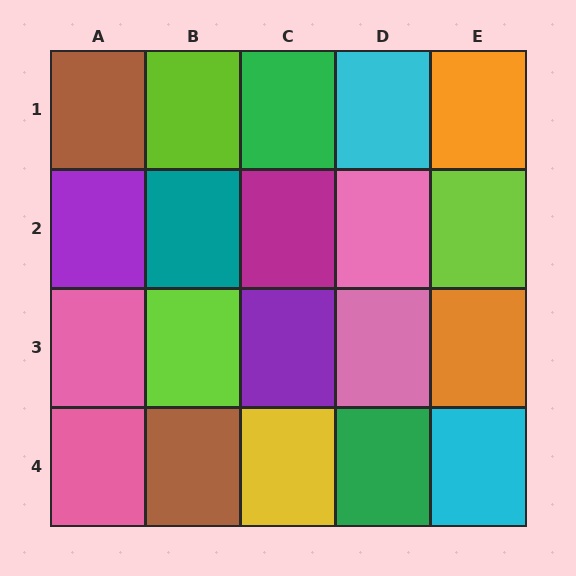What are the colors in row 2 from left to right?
Purple, teal, magenta, pink, lime.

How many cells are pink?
4 cells are pink.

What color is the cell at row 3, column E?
Orange.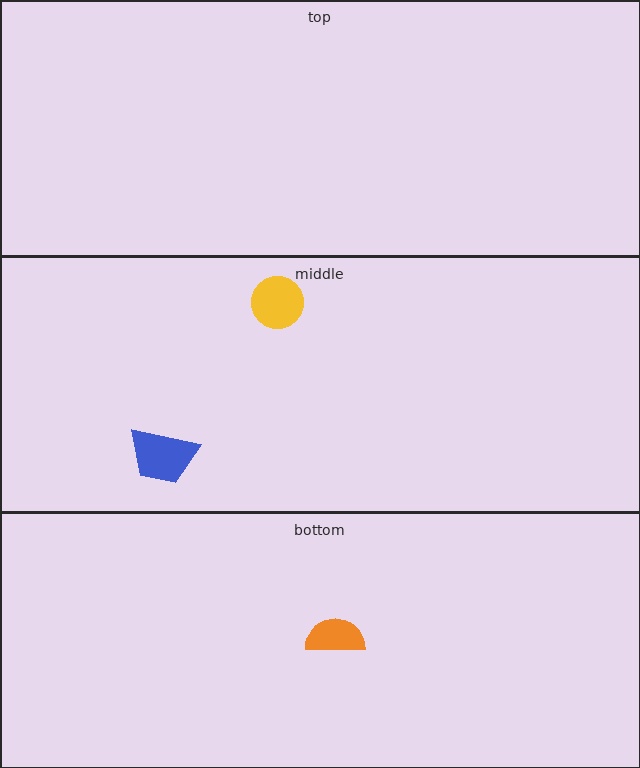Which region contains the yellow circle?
The middle region.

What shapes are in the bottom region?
The orange semicircle.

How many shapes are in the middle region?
2.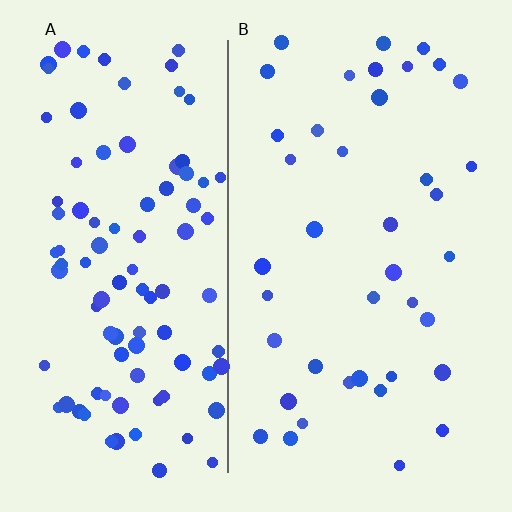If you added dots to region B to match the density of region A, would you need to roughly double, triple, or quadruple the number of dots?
Approximately double.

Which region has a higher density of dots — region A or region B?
A (the left).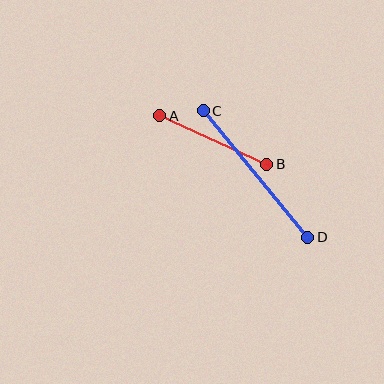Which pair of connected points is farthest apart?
Points C and D are farthest apart.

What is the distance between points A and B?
The distance is approximately 118 pixels.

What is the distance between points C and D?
The distance is approximately 164 pixels.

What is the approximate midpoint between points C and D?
The midpoint is at approximately (255, 174) pixels.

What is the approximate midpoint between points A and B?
The midpoint is at approximately (213, 140) pixels.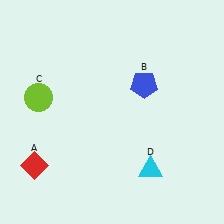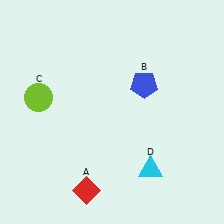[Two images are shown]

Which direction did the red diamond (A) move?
The red diamond (A) moved right.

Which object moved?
The red diamond (A) moved right.